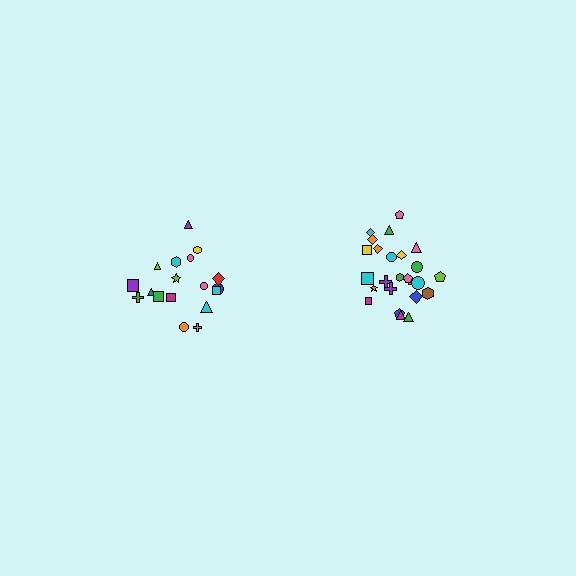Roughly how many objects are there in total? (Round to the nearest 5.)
Roughly 45 objects in total.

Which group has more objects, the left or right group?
The right group.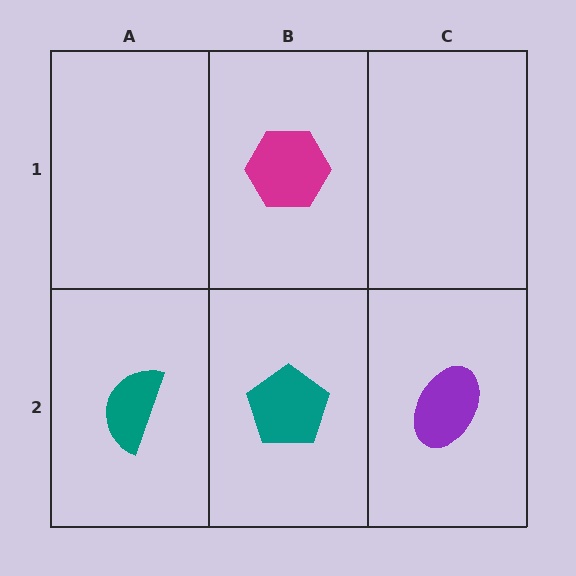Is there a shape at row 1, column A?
No, that cell is empty.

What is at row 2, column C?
A purple ellipse.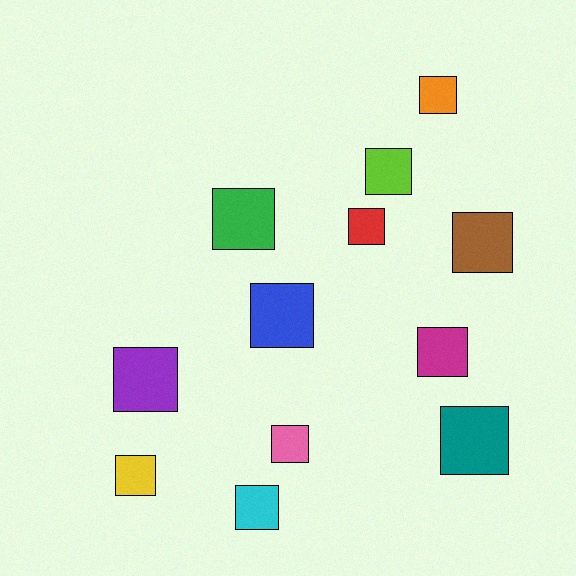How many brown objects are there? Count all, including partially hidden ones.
There is 1 brown object.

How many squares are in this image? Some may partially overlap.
There are 12 squares.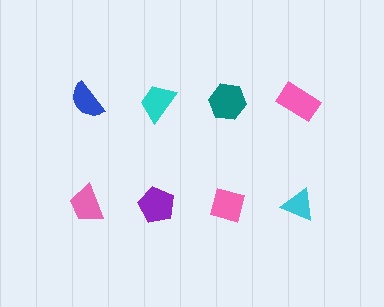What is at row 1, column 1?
A blue semicircle.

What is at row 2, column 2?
A purple pentagon.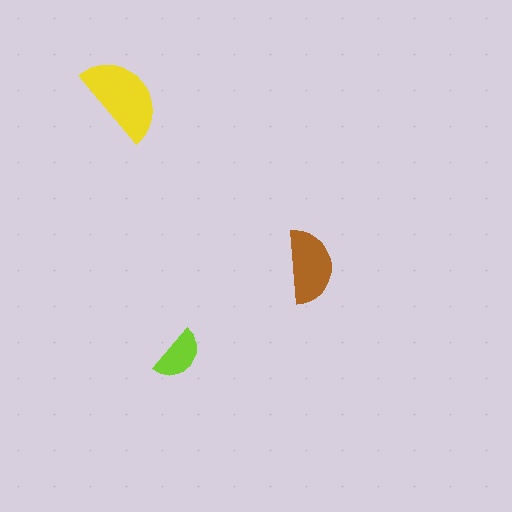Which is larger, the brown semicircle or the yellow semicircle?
The yellow one.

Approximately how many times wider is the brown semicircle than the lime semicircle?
About 1.5 times wider.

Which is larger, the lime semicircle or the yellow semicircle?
The yellow one.